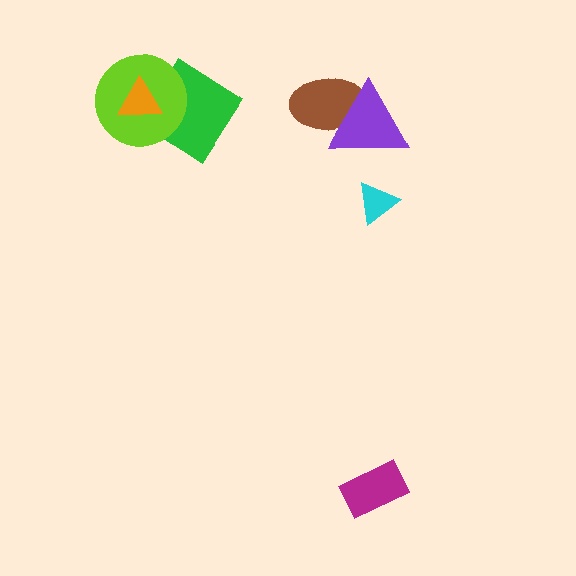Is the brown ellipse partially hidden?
Yes, it is partially covered by another shape.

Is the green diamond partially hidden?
Yes, it is partially covered by another shape.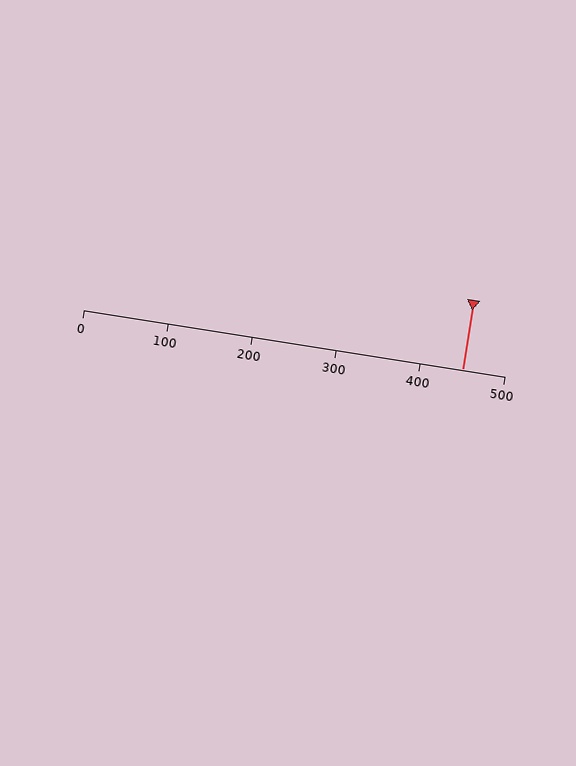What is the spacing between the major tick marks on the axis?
The major ticks are spaced 100 apart.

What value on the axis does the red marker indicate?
The marker indicates approximately 450.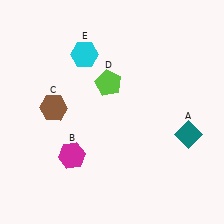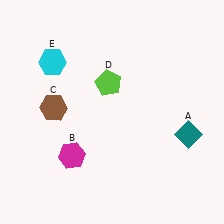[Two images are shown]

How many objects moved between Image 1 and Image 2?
1 object moved between the two images.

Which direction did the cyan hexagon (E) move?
The cyan hexagon (E) moved left.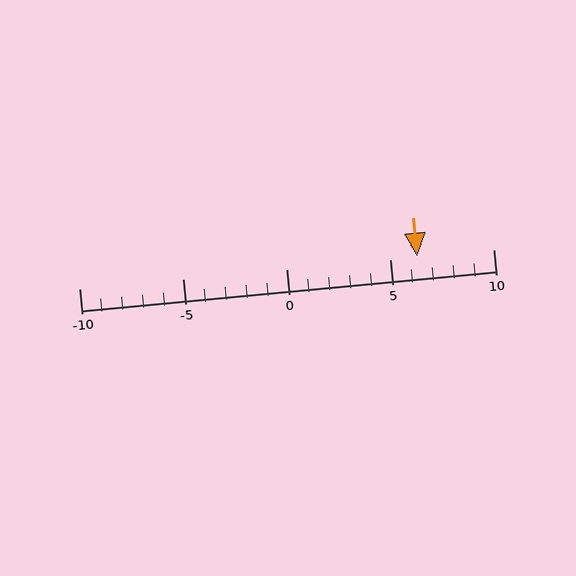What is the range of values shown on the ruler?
The ruler shows values from -10 to 10.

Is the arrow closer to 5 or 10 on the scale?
The arrow is closer to 5.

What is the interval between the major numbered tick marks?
The major tick marks are spaced 5 units apart.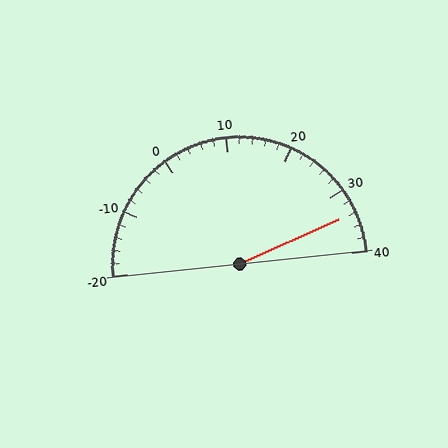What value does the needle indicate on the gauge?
The needle indicates approximately 34.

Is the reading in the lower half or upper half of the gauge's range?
The reading is in the upper half of the range (-20 to 40).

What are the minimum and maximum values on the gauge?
The gauge ranges from -20 to 40.